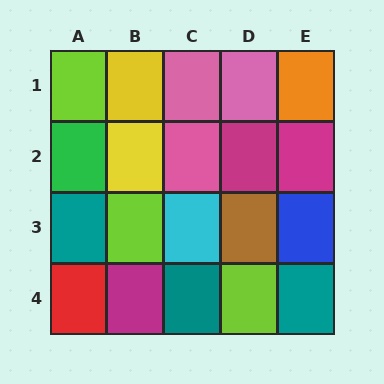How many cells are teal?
3 cells are teal.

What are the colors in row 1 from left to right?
Lime, yellow, pink, pink, orange.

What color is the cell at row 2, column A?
Green.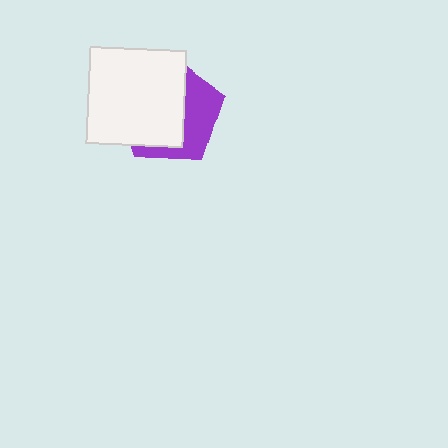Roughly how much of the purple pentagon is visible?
A small part of it is visible (roughly 39%).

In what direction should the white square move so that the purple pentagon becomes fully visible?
The white square should move left. That is the shortest direction to clear the overlap and leave the purple pentagon fully visible.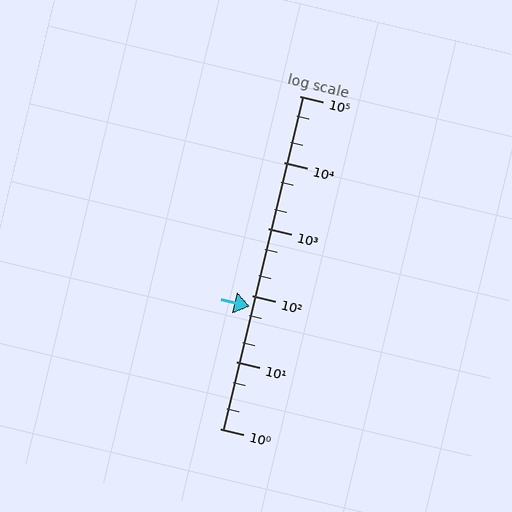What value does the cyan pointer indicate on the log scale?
The pointer indicates approximately 68.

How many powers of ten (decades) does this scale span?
The scale spans 5 decades, from 1 to 100000.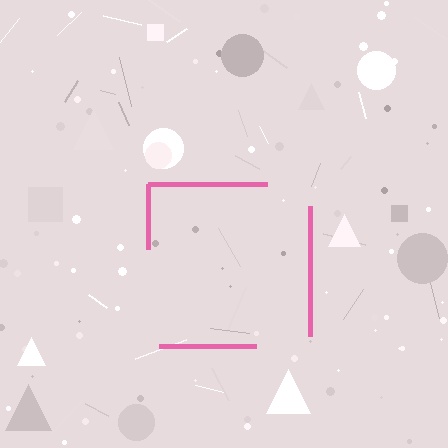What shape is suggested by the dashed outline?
The dashed outline suggests a square.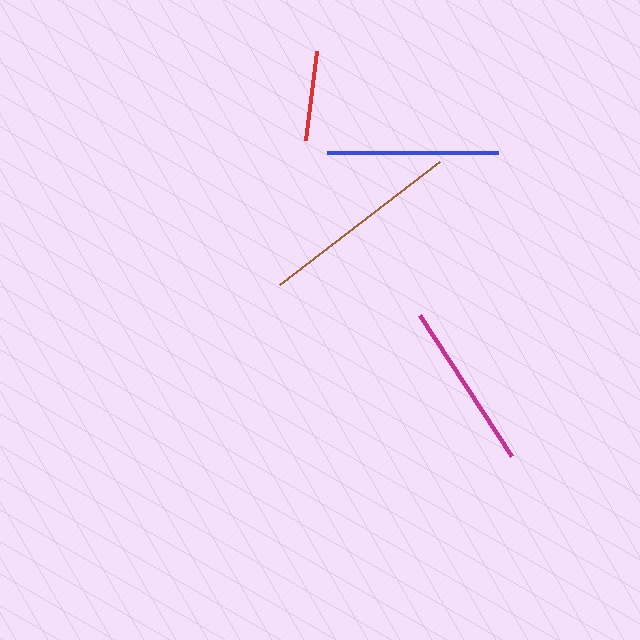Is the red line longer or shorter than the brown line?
The brown line is longer than the red line.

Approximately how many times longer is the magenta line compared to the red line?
The magenta line is approximately 1.9 times the length of the red line.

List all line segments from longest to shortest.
From longest to shortest: brown, blue, magenta, red.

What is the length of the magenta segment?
The magenta segment is approximately 168 pixels long.